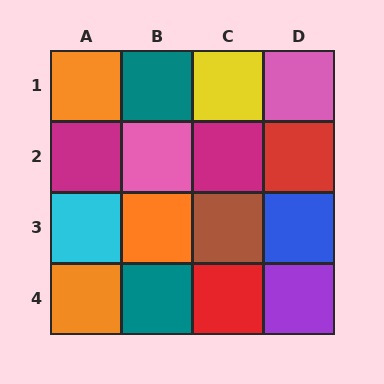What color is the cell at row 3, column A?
Cyan.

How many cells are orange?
3 cells are orange.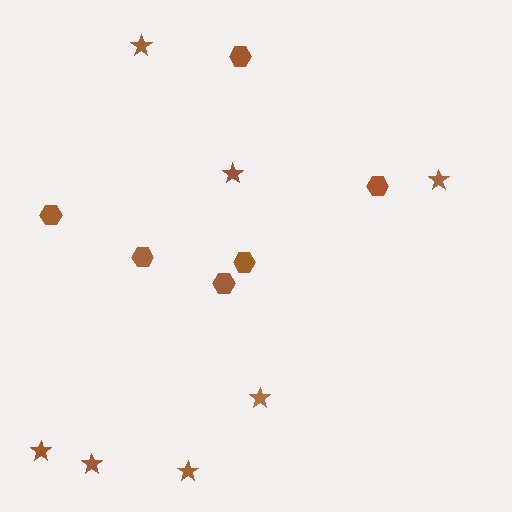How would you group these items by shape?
There are 2 groups: one group of hexagons (6) and one group of stars (7).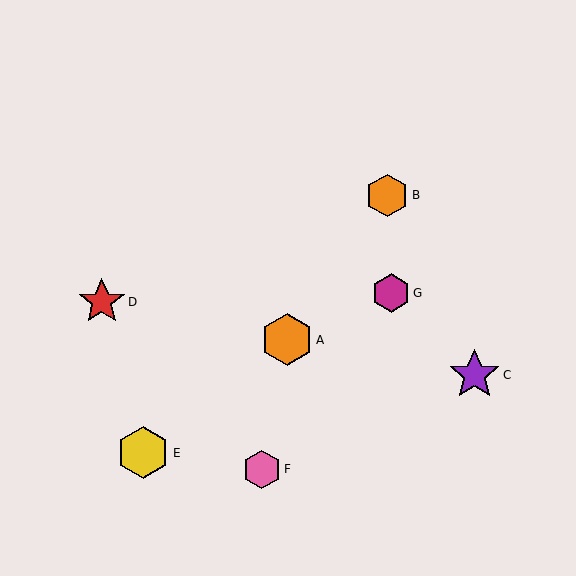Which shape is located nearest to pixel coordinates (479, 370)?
The purple star (labeled C) at (475, 375) is nearest to that location.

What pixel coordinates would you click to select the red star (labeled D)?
Click at (102, 302) to select the red star D.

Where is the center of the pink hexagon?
The center of the pink hexagon is at (262, 470).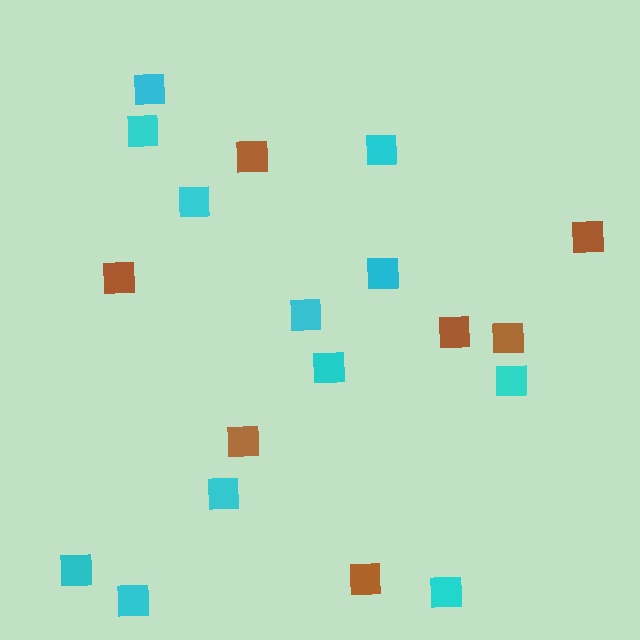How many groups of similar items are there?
There are 2 groups: one group of cyan squares (12) and one group of brown squares (7).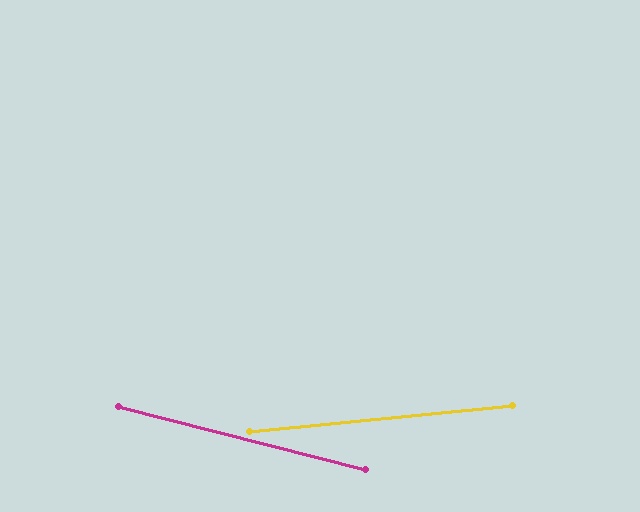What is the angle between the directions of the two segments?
Approximately 20 degrees.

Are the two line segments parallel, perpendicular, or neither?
Neither parallel nor perpendicular — they differ by about 20°.